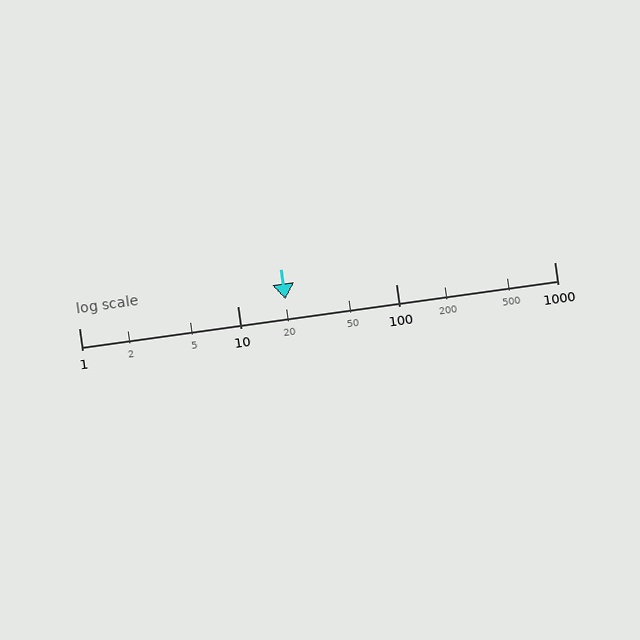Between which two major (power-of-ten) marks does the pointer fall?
The pointer is between 10 and 100.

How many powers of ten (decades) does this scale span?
The scale spans 3 decades, from 1 to 1000.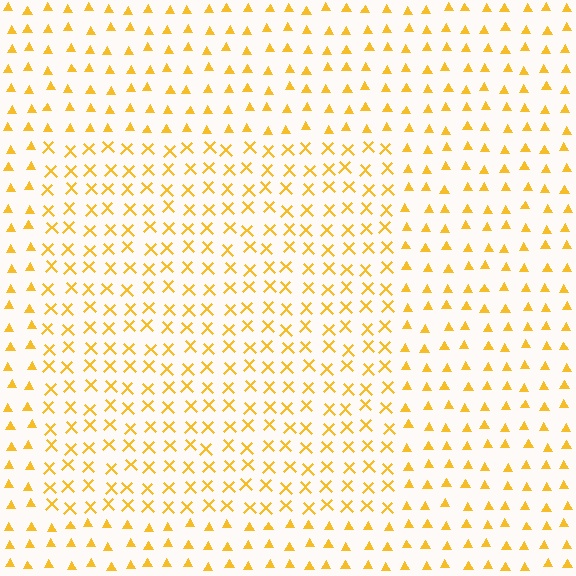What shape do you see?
I see a rectangle.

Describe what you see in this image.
The image is filled with small yellow elements arranged in a uniform grid. A rectangle-shaped region contains X marks, while the surrounding area contains triangles. The boundary is defined purely by the change in element shape.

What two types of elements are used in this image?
The image uses X marks inside the rectangle region and triangles outside it.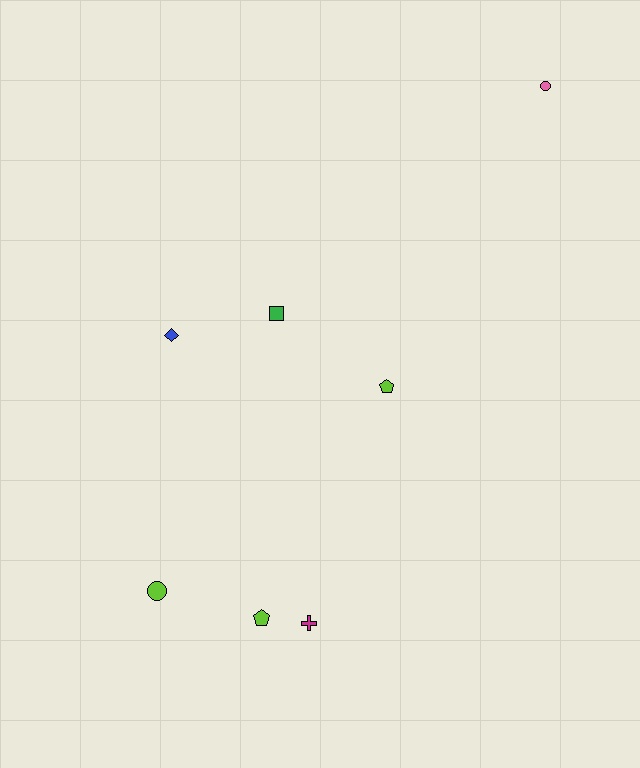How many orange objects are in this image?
There are no orange objects.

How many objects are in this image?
There are 7 objects.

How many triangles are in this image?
There are no triangles.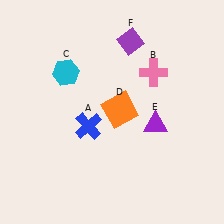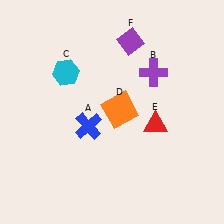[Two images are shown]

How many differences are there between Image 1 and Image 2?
There are 2 differences between the two images.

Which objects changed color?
B changed from pink to purple. E changed from purple to red.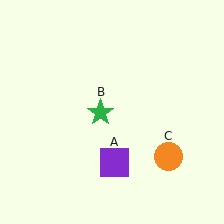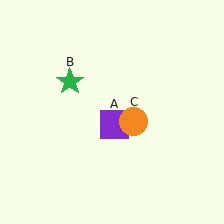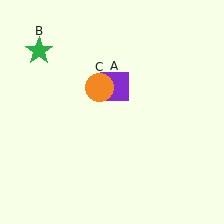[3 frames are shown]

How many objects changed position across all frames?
3 objects changed position: purple square (object A), green star (object B), orange circle (object C).